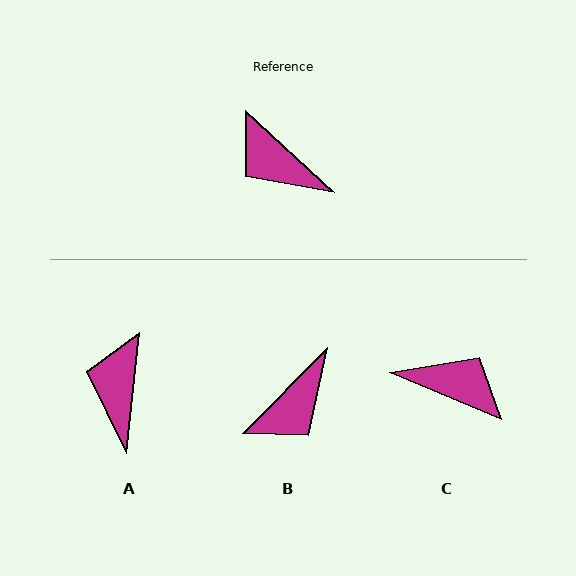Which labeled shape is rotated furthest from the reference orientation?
C, about 161 degrees away.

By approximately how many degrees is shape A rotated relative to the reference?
Approximately 54 degrees clockwise.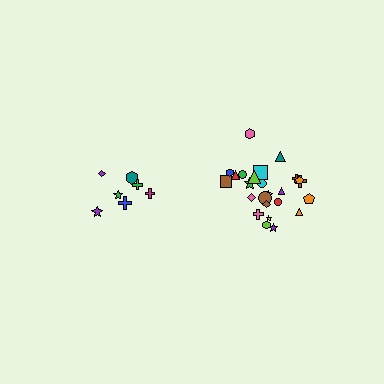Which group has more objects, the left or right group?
The right group.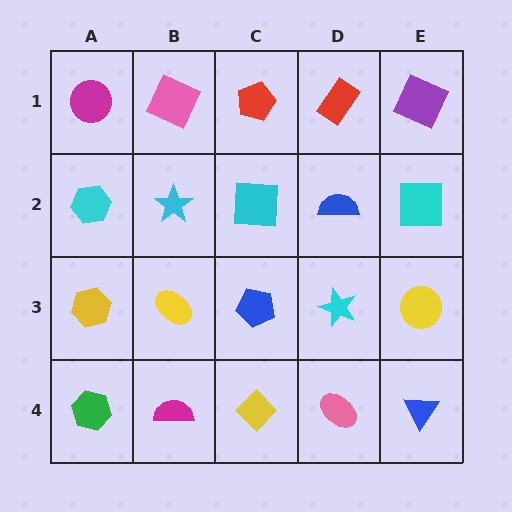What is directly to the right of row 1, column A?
A pink square.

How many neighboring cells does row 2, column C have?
4.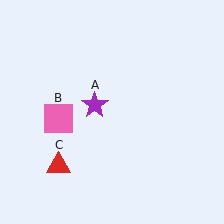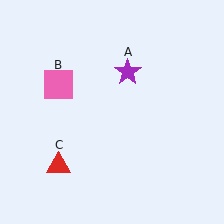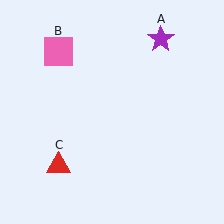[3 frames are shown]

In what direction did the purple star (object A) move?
The purple star (object A) moved up and to the right.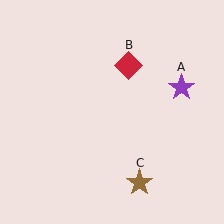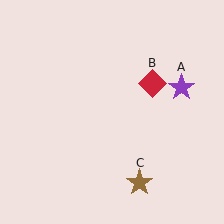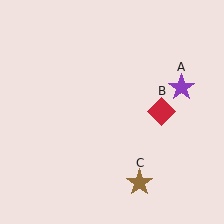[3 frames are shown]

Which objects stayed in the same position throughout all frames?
Purple star (object A) and brown star (object C) remained stationary.